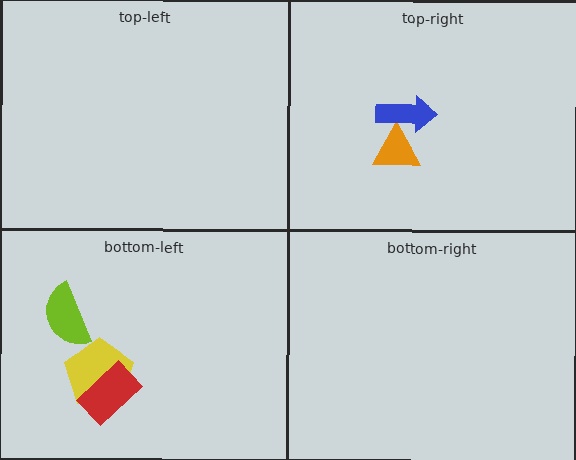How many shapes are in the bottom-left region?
3.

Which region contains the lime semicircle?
The bottom-left region.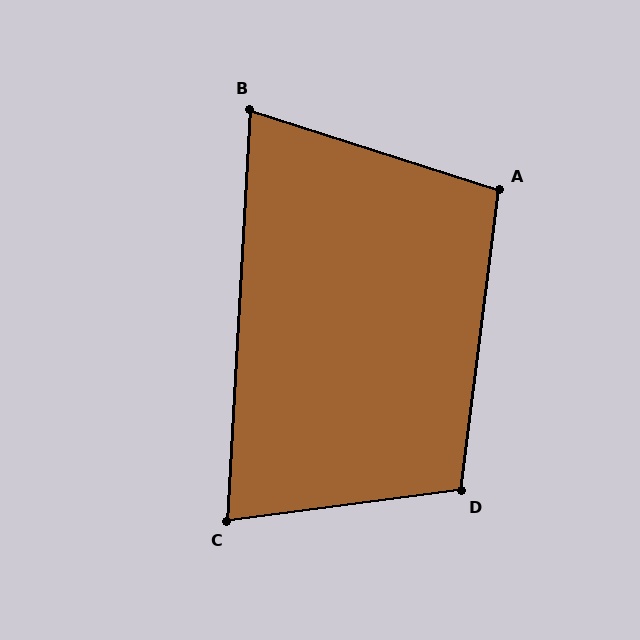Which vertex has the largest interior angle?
D, at approximately 105 degrees.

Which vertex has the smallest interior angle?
B, at approximately 75 degrees.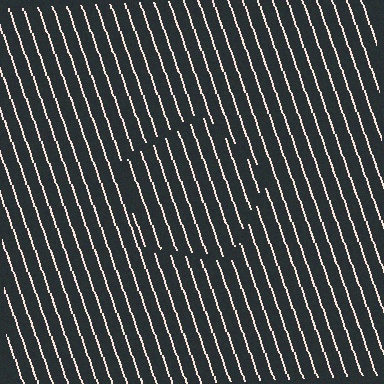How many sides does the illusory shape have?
5 sides — the line-ends trace a pentagon.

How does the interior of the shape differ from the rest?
The interior of the shape contains the same grating, shifted by half a period — the contour is defined by the phase discontinuity where line-ends from the inner and outer gratings abut.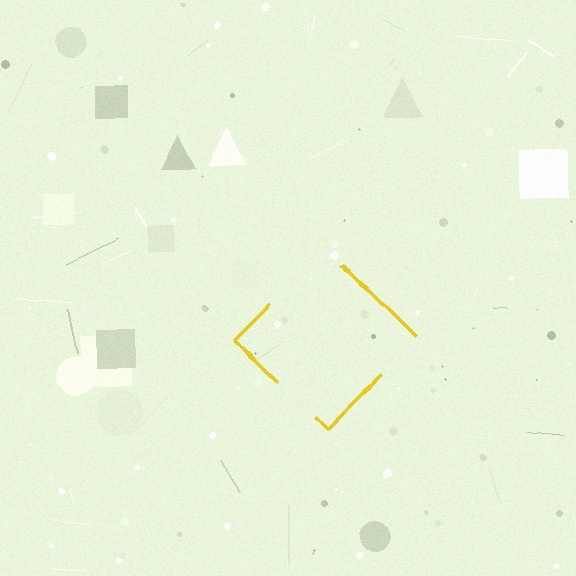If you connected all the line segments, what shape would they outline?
They would outline a diamond.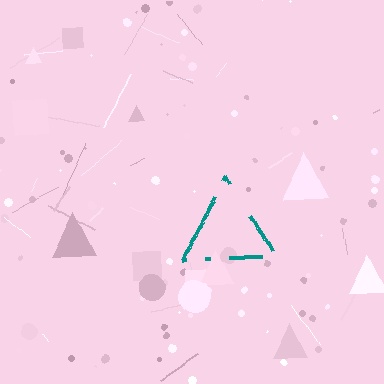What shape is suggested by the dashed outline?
The dashed outline suggests a triangle.